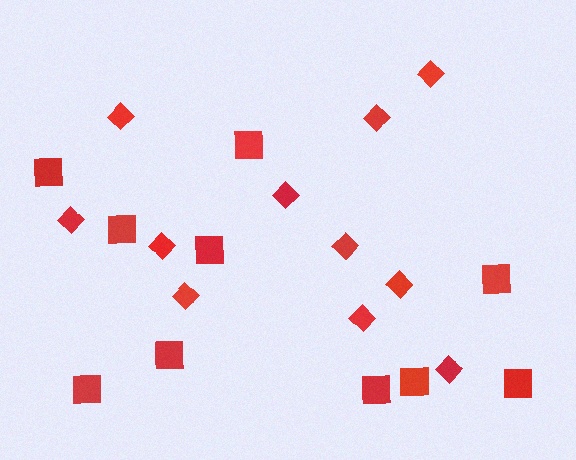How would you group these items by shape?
There are 2 groups: one group of squares (10) and one group of diamonds (11).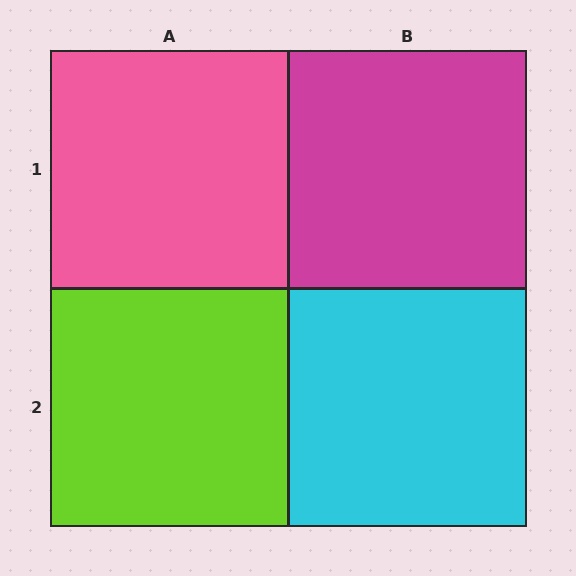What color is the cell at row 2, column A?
Lime.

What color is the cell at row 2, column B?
Cyan.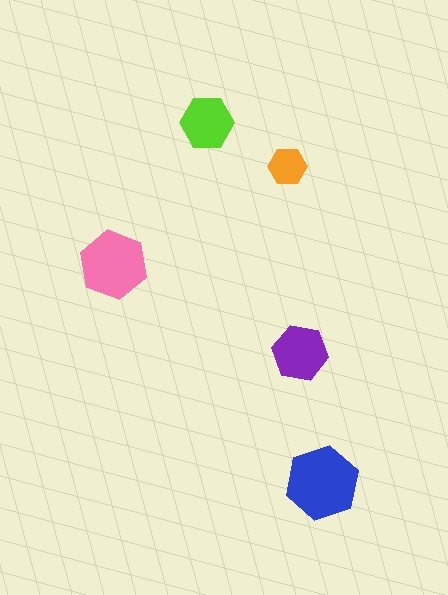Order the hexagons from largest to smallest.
the blue one, the pink one, the purple one, the lime one, the orange one.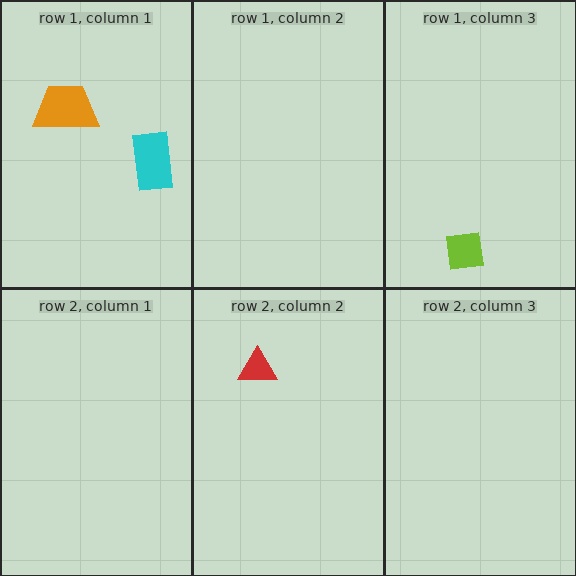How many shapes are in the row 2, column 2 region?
1.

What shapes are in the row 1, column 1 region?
The cyan rectangle, the orange trapezoid.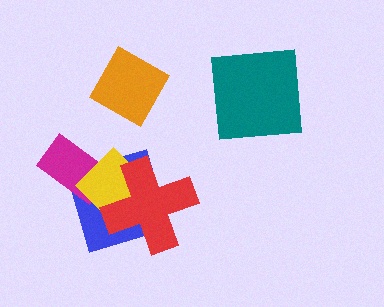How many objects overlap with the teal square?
0 objects overlap with the teal square.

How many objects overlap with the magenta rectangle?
2 objects overlap with the magenta rectangle.